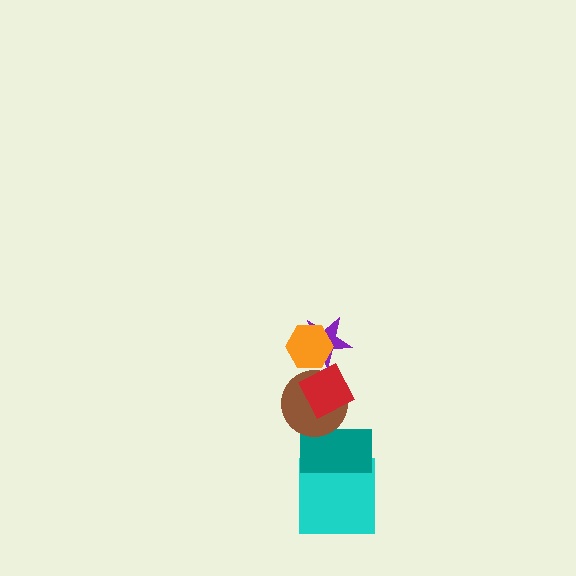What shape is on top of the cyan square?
The teal rectangle is on top of the cyan square.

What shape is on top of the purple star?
The orange hexagon is on top of the purple star.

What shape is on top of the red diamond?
The purple star is on top of the red diamond.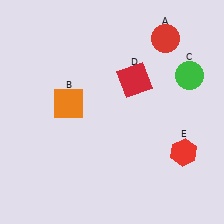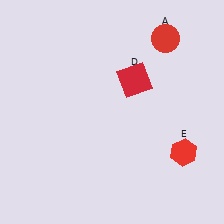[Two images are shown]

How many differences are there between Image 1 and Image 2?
There are 2 differences between the two images.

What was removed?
The orange square (B), the green circle (C) were removed in Image 2.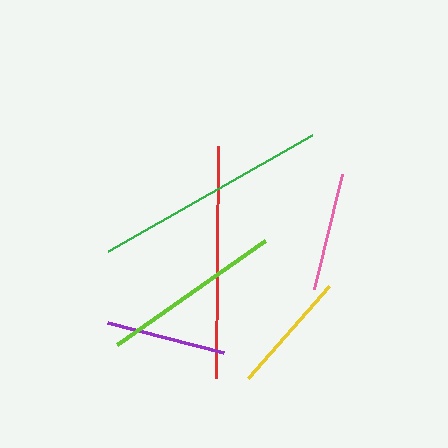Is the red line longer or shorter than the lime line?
The red line is longer than the lime line.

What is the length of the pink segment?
The pink segment is approximately 119 pixels long.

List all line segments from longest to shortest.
From longest to shortest: green, red, lime, yellow, purple, pink.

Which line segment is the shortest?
The pink line is the shortest at approximately 119 pixels.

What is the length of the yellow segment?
The yellow segment is approximately 123 pixels long.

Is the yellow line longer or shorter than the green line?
The green line is longer than the yellow line.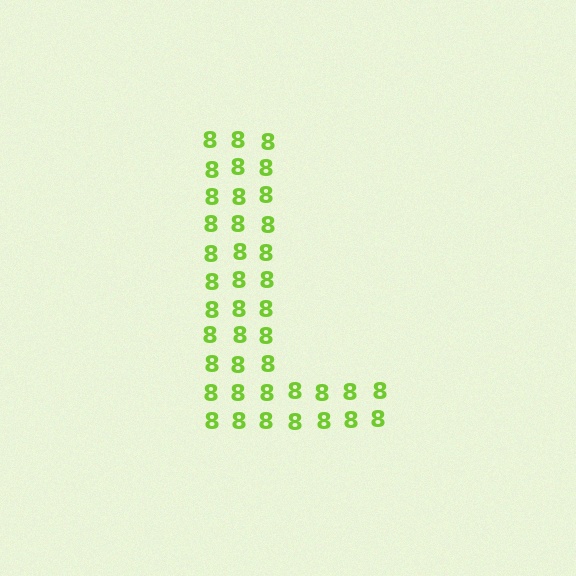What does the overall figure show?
The overall figure shows the letter L.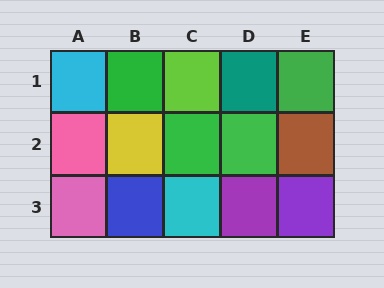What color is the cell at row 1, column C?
Lime.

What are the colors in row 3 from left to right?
Pink, blue, cyan, purple, purple.